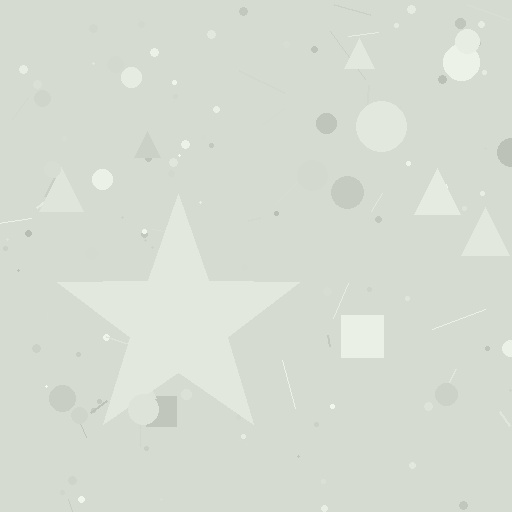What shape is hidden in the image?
A star is hidden in the image.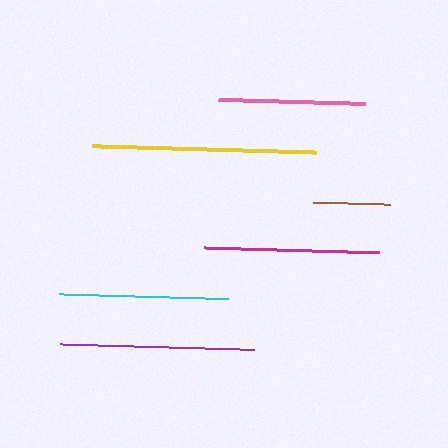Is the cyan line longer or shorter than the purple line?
The purple line is longer than the cyan line.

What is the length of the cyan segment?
The cyan segment is approximately 169 pixels long.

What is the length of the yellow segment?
The yellow segment is approximately 224 pixels long.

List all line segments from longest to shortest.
From longest to shortest: yellow, purple, magenta, cyan, pink, brown.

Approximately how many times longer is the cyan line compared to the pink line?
The cyan line is approximately 1.2 times the length of the pink line.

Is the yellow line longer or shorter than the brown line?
The yellow line is longer than the brown line.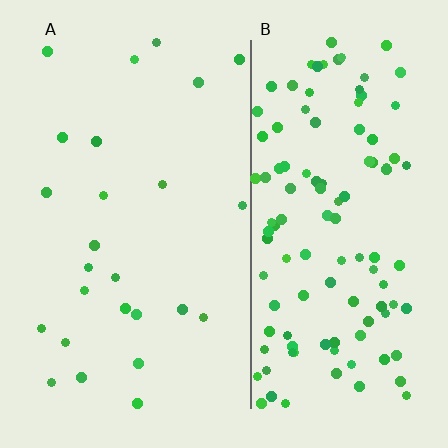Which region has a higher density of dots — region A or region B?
B (the right).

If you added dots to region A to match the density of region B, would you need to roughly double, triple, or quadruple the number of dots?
Approximately quadruple.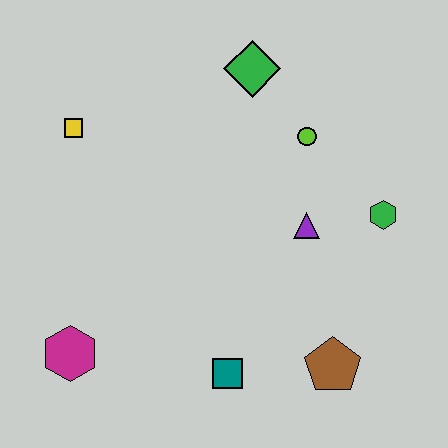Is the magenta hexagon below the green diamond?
Yes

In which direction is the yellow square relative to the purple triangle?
The yellow square is to the left of the purple triangle.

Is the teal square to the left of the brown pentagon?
Yes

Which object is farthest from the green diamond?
The magenta hexagon is farthest from the green diamond.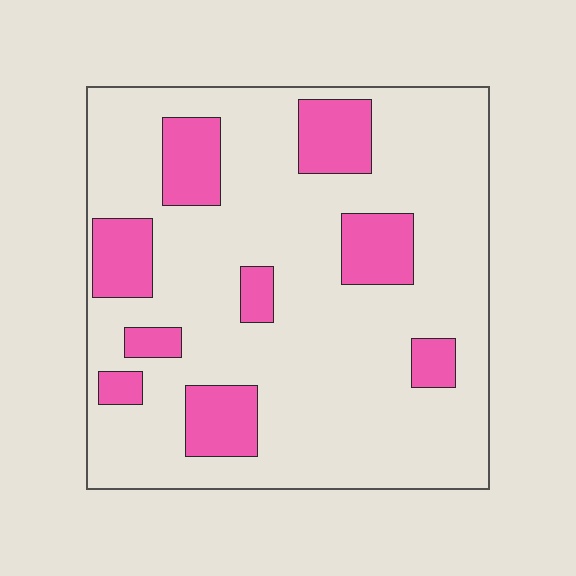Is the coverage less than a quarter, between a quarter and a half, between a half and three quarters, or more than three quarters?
Less than a quarter.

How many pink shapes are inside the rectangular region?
9.